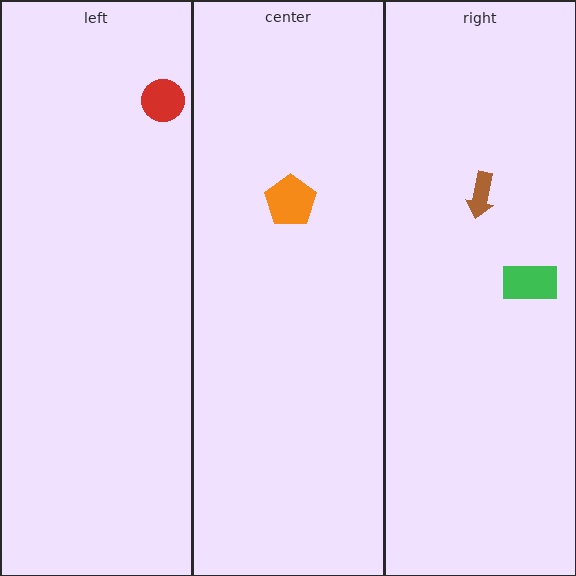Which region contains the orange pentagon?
The center region.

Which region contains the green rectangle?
The right region.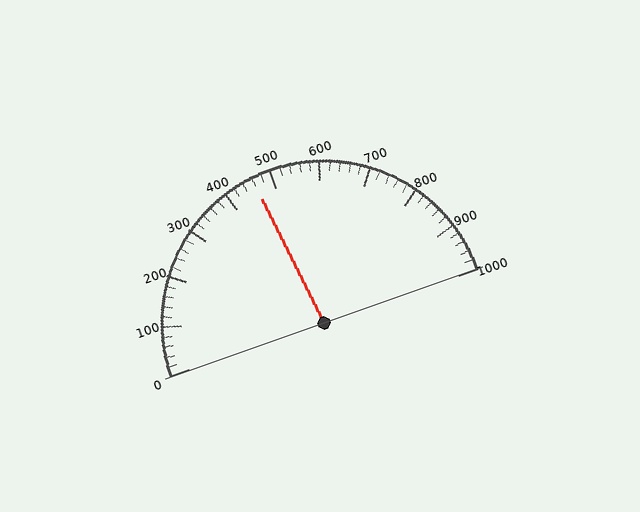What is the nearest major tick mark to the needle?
The nearest major tick mark is 500.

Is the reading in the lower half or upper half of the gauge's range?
The reading is in the lower half of the range (0 to 1000).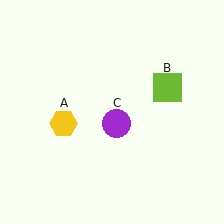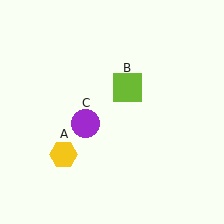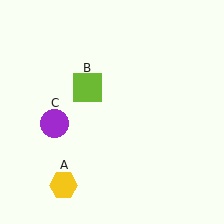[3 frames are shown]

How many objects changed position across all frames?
3 objects changed position: yellow hexagon (object A), lime square (object B), purple circle (object C).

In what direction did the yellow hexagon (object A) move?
The yellow hexagon (object A) moved down.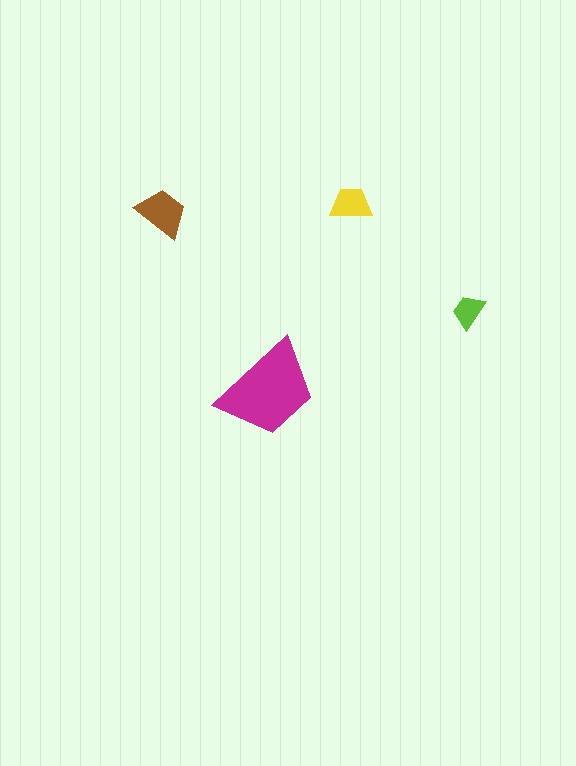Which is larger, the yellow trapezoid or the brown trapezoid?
The brown one.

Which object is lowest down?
The magenta trapezoid is bottommost.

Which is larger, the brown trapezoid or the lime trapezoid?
The brown one.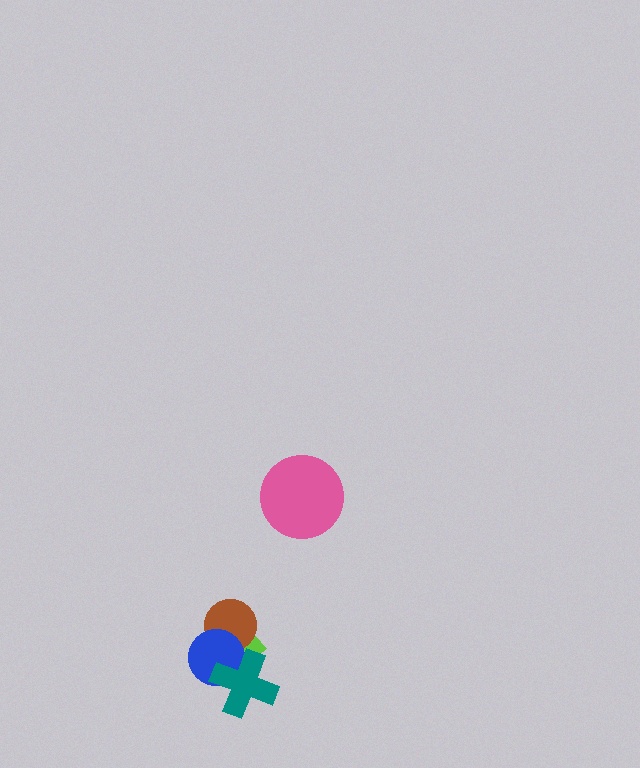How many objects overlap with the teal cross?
2 objects overlap with the teal cross.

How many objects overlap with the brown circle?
2 objects overlap with the brown circle.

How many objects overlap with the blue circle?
3 objects overlap with the blue circle.